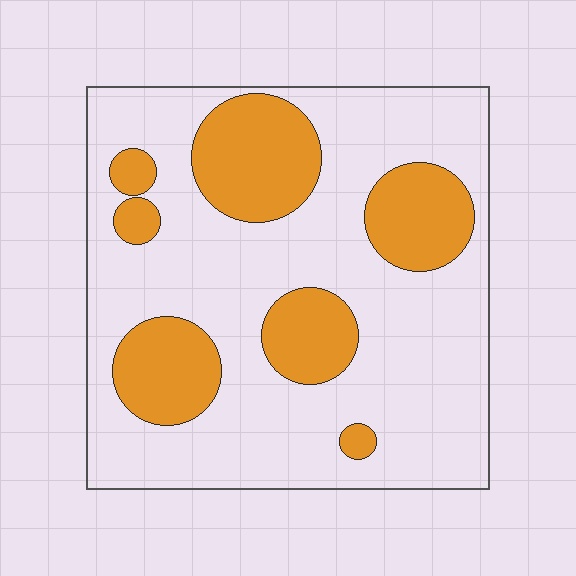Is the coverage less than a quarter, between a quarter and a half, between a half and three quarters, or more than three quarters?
Between a quarter and a half.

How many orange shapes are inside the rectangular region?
7.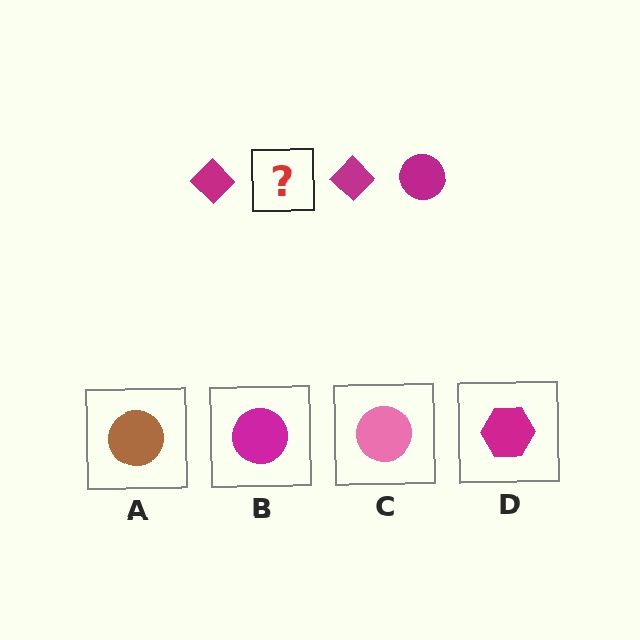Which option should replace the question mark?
Option B.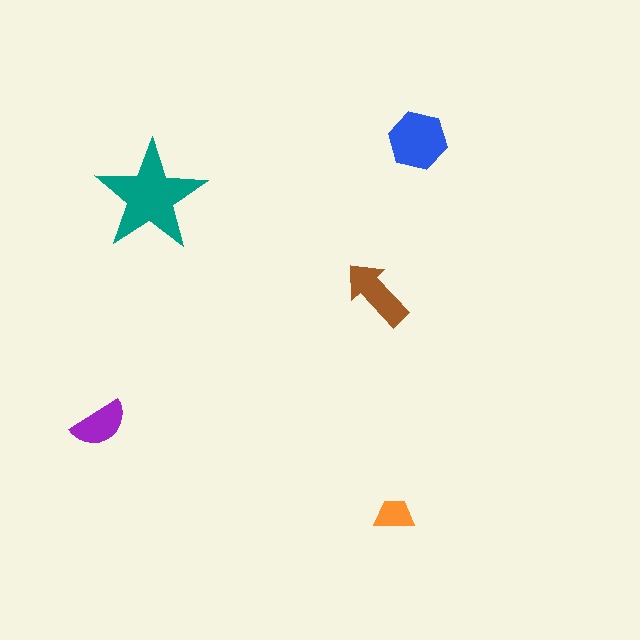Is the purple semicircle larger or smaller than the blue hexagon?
Smaller.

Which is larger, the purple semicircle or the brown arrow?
The brown arrow.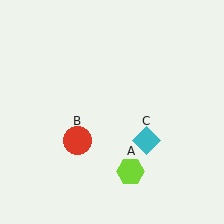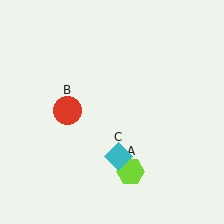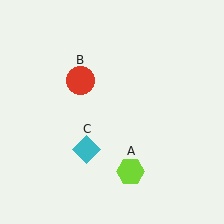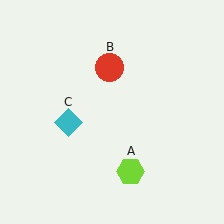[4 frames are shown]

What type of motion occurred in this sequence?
The red circle (object B), cyan diamond (object C) rotated clockwise around the center of the scene.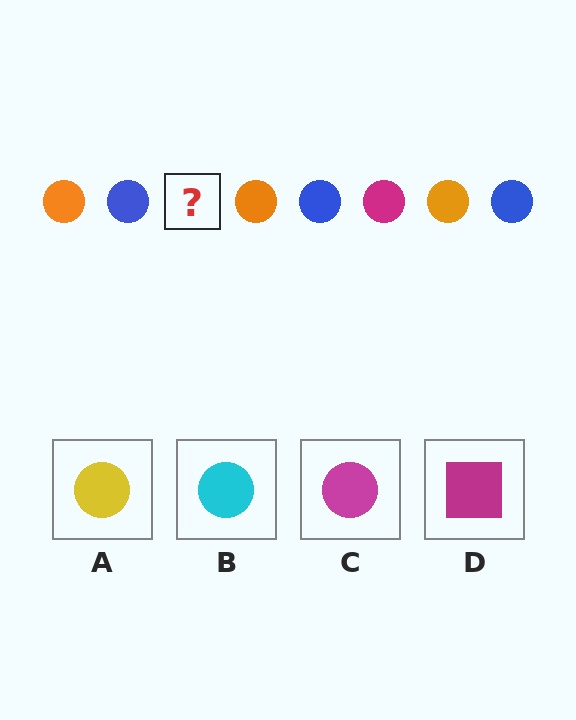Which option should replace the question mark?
Option C.